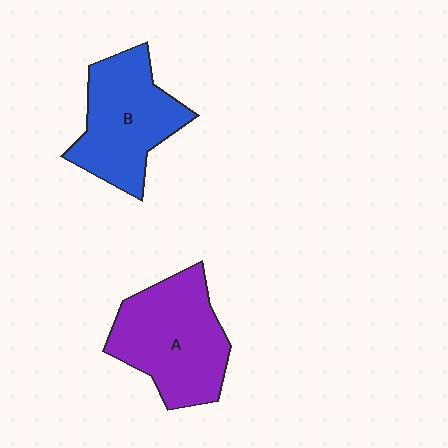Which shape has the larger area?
Shape A (purple).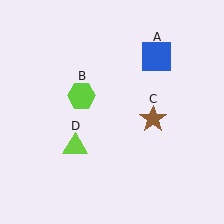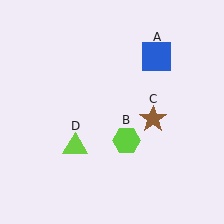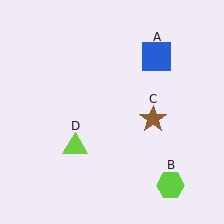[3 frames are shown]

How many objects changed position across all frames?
1 object changed position: lime hexagon (object B).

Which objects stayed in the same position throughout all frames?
Blue square (object A) and brown star (object C) and lime triangle (object D) remained stationary.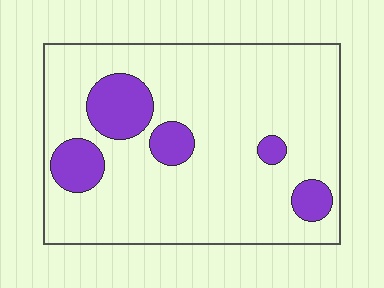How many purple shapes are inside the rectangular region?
5.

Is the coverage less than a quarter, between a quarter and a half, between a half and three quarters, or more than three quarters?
Less than a quarter.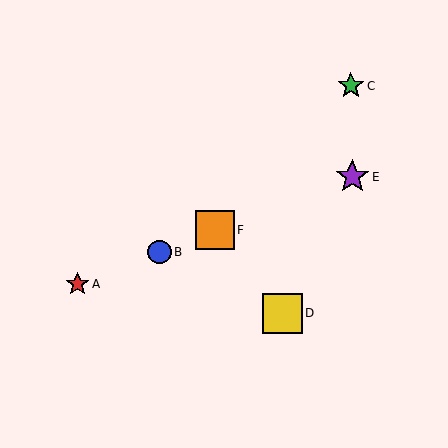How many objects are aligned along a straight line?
4 objects (A, B, E, F) are aligned along a straight line.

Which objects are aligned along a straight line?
Objects A, B, E, F are aligned along a straight line.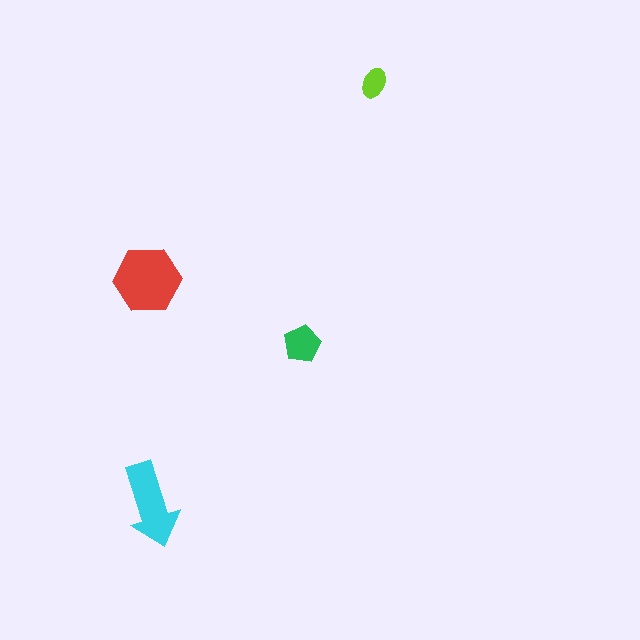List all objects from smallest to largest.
The lime ellipse, the green pentagon, the cyan arrow, the red hexagon.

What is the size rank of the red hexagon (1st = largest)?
1st.